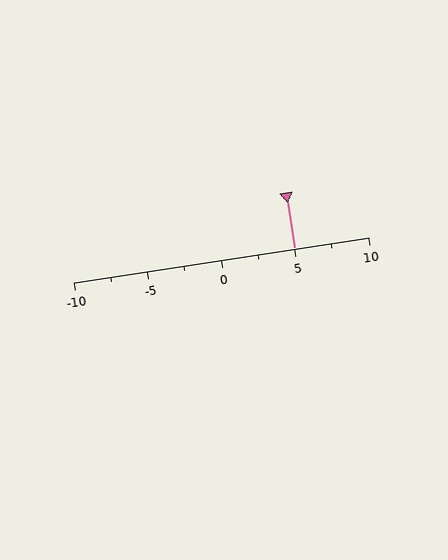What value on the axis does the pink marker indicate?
The marker indicates approximately 5.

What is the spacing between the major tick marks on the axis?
The major ticks are spaced 5 apart.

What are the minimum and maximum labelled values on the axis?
The axis runs from -10 to 10.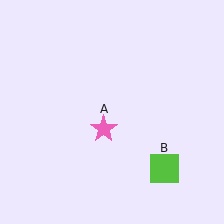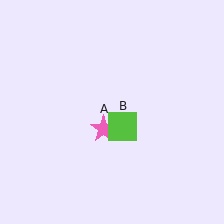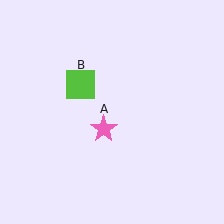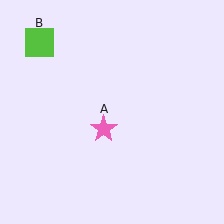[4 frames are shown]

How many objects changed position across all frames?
1 object changed position: lime square (object B).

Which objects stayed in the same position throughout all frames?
Pink star (object A) remained stationary.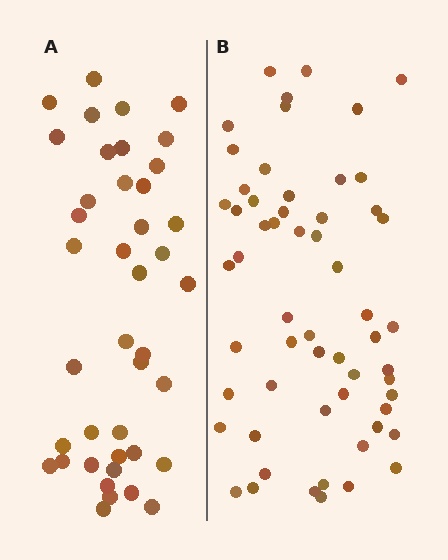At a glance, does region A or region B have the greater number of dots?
Region B (the right region) has more dots.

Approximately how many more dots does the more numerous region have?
Region B has approximately 15 more dots than region A.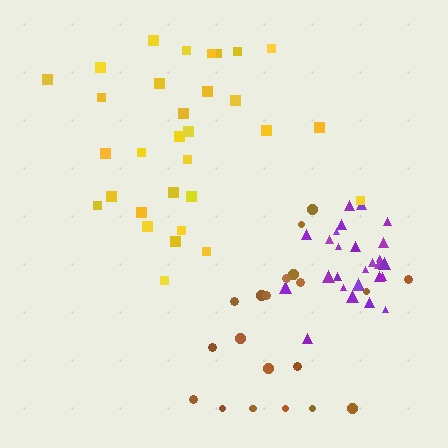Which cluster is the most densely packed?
Purple.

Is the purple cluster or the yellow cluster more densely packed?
Purple.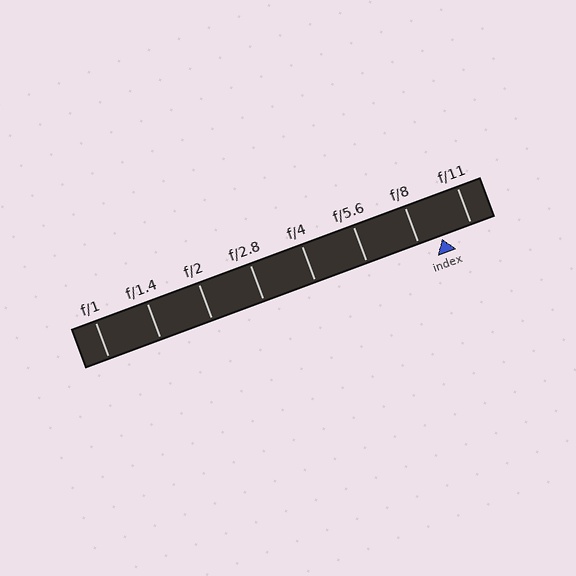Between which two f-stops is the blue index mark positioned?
The index mark is between f/8 and f/11.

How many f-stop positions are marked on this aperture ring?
There are 8 f-stop positions marked.